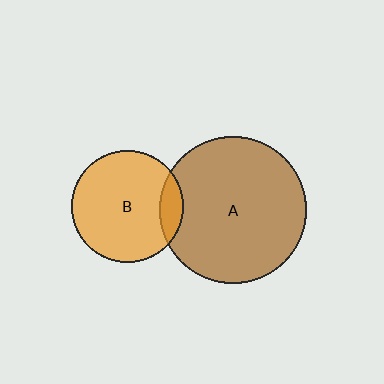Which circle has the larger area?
Circle A (brown).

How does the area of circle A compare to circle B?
Approximately 1.7 times.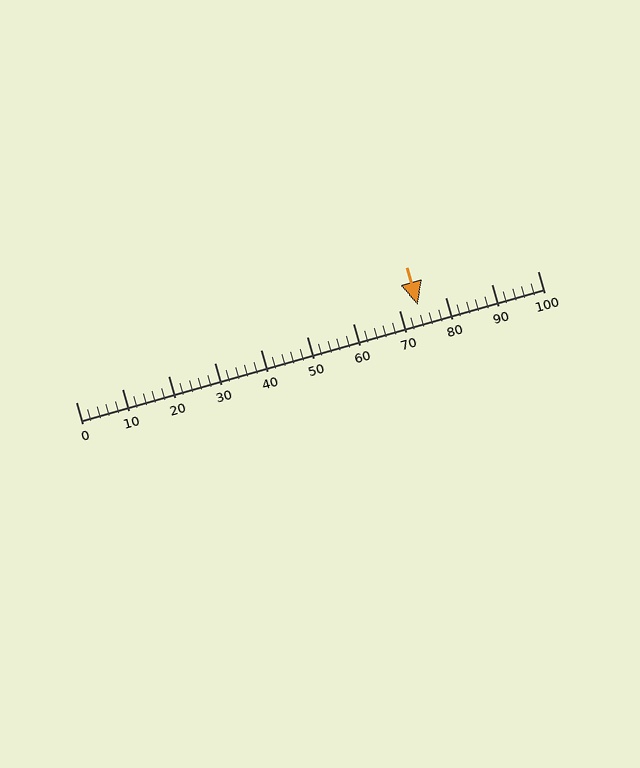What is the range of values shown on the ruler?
The ruler shows values from 0 to 100.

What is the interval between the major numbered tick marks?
The major tick marks are spaced 10 units apart.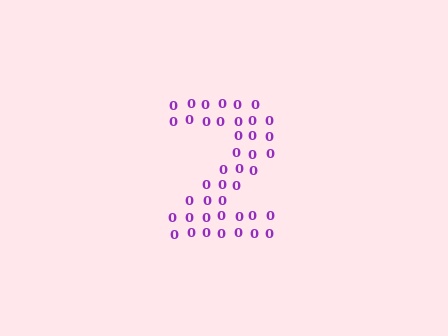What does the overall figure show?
The overall figure shows the digit 2.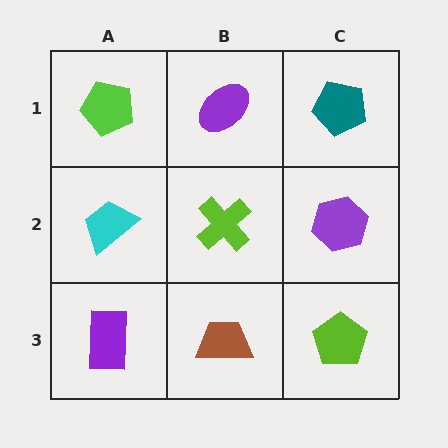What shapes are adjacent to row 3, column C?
A purple hexagon (row 2, column C), a brown trapezoid (row 3, column B).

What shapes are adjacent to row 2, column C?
A teal pentagon (row 1, column C), a lime pentagon (row 3, column C), a lime cross (row 2, column B).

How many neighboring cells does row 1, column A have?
2.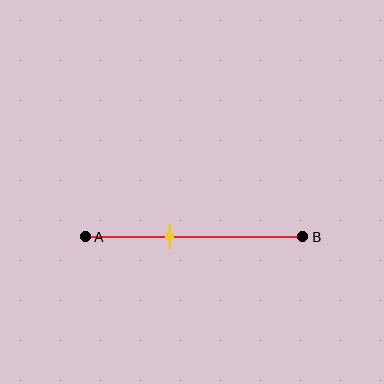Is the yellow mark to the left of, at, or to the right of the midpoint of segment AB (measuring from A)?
The yellow mark is to the left of the midpoint of segment AB.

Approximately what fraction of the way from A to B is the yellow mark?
The yellow mark is approximately 40% of the way from A to B.